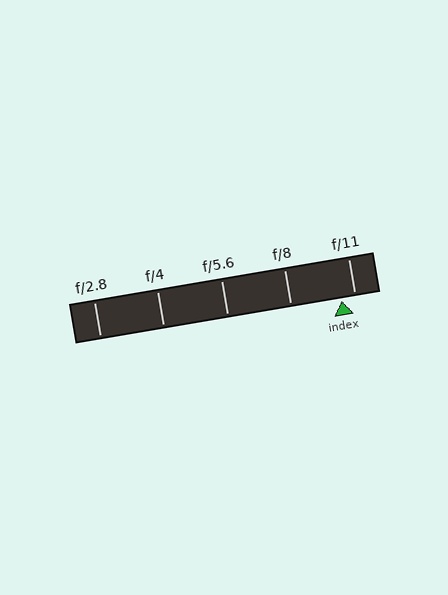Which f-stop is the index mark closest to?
The index mark is closest to f/11.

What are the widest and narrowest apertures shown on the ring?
The widest aperture shown is f/2.8 and the narrowest is f/11.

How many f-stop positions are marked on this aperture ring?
There are 5 f-stop positions marked.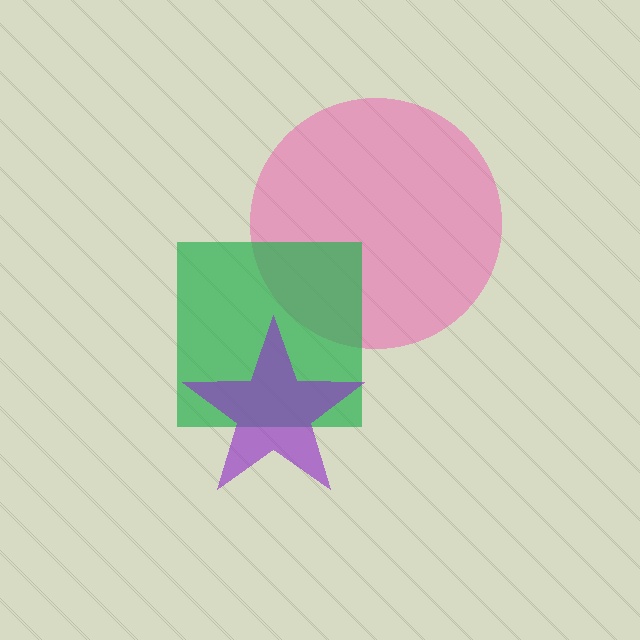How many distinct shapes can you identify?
There are 3 distinct shapes: a pink circle, a green square, a purple star.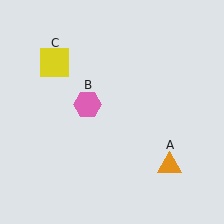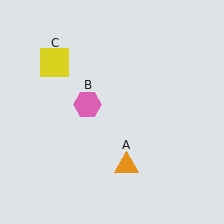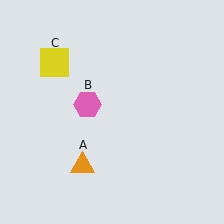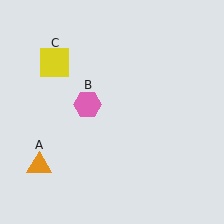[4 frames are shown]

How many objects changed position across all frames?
1 object changed position: orange triangle (object A).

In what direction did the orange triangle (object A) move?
The orange triangle (object A) moved left.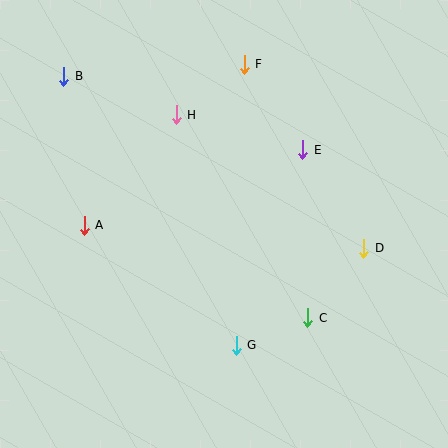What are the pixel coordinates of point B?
Point B is at (64, 76).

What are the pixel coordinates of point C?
Point C is at (308, 318).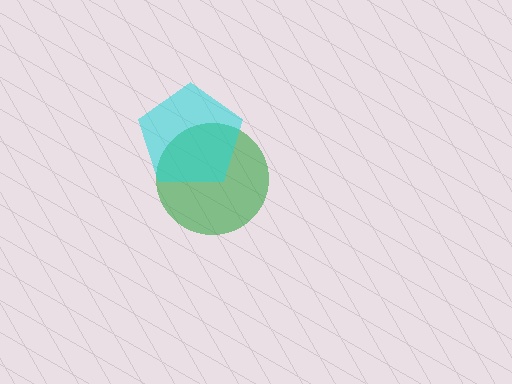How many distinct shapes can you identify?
There are 2 distinct shapes: a green circle, a cyan pentagon.